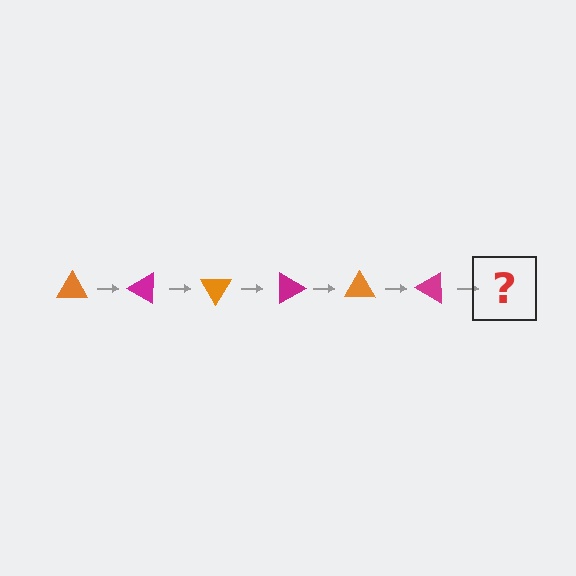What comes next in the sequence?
The next element should be an orange triangle, rotated 180 degrees from the start.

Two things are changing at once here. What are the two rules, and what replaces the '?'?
The two rules are that it rotates 30 degrees each step and the color cycles through orange and magenta. The '?' should be an orange triangle, rotated 180 degrees from the start.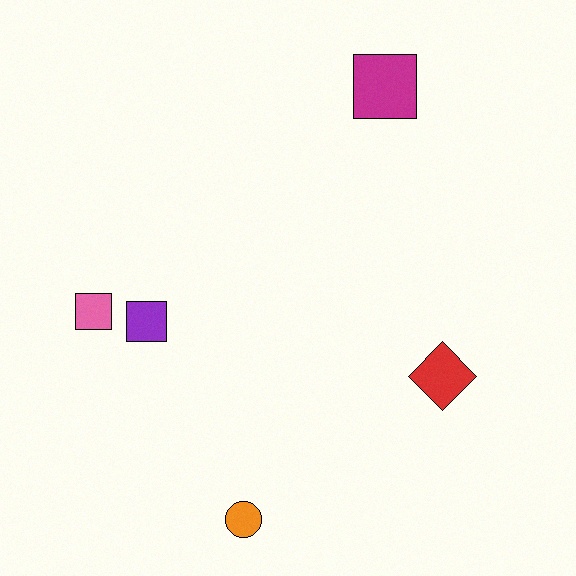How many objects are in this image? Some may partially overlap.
There are 5 objects.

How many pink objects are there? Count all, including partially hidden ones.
There is 1 pink object.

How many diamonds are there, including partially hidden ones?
There is 1 diamond.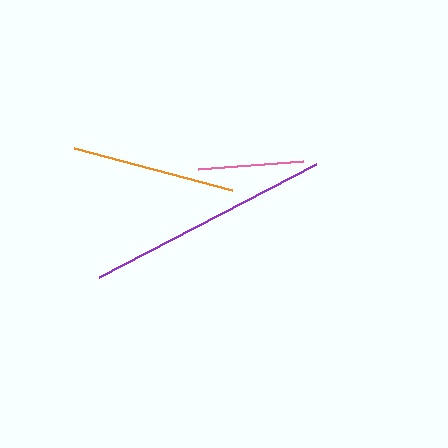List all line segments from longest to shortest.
From longest to shortest: purple, orange, pink.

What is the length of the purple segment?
The purple segment is approximately 245 pixels long.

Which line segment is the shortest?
The pink line is the shortest at approximately 106 pixels.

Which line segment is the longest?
The purple line is the longest at approximately 245 pixels.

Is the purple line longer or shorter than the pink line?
The purple line is longer than the pink line.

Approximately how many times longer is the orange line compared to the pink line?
The orange line is approximately 1.5 times the length of the pink line.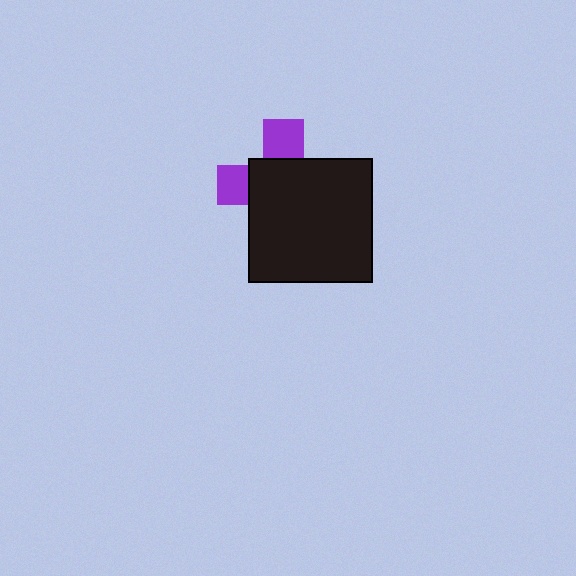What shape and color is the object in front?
The object in front is a black square.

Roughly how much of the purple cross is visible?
A small part of it is visible (roughly 30%).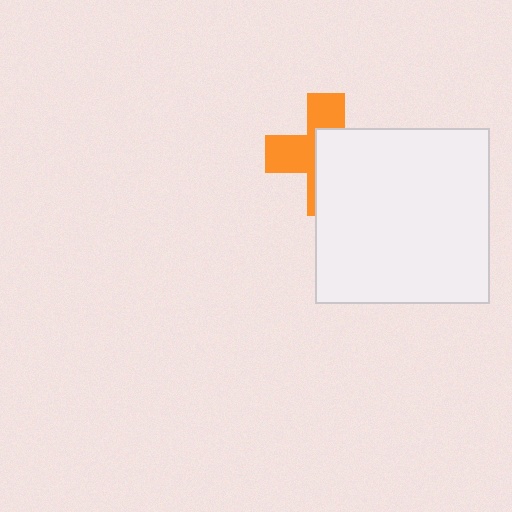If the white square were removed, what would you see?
You would see the complete orange cross.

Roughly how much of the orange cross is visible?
About half of it is visible (roughly 46%).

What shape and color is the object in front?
The object in front is a white square.